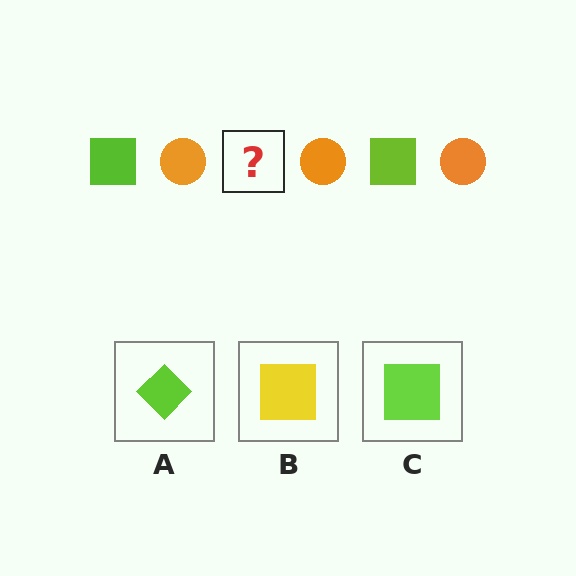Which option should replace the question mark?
Option C.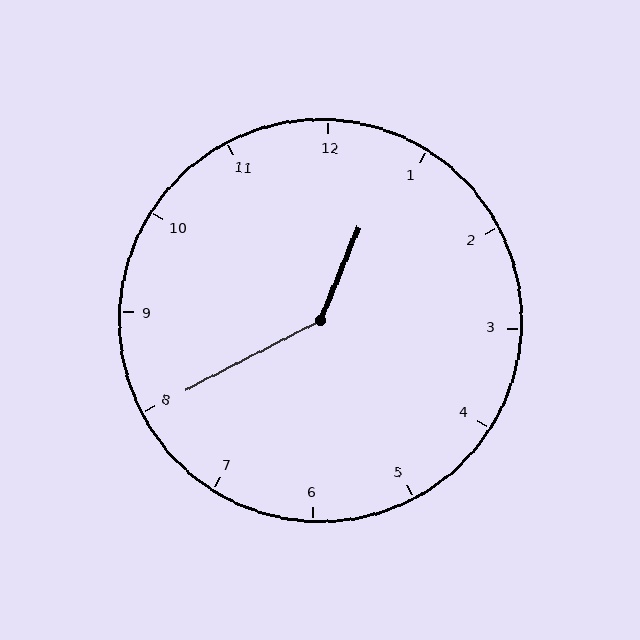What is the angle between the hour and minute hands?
Approximately 140 degrees.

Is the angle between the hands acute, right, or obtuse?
It is obtuse.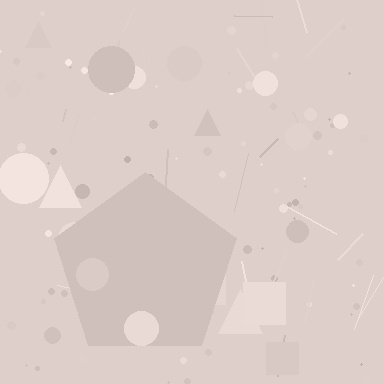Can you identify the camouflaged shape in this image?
The camouflaged shape is a pentagon.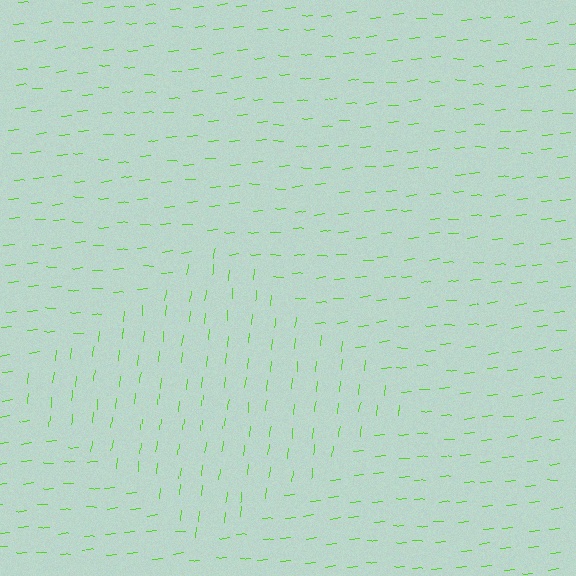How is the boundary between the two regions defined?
The boundary is defined purely by a change in line orientation (approximately 79 degrees difference). All lines are the same color and thickness.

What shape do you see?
I see a diamond.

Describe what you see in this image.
The image is filled with small lime line segments. A diamond region in the image has lines oriented differently from the surrounding lines, creating a visible texture boundary.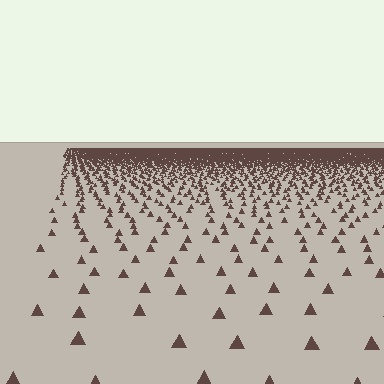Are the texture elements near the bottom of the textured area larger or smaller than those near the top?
Larger. Near the bottom, elements are closer to the viewer and appear at a bigger on-screen size.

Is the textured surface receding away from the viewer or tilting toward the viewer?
The surface is receding away from the viewer. Texture elements get smaller and denser toward the top.